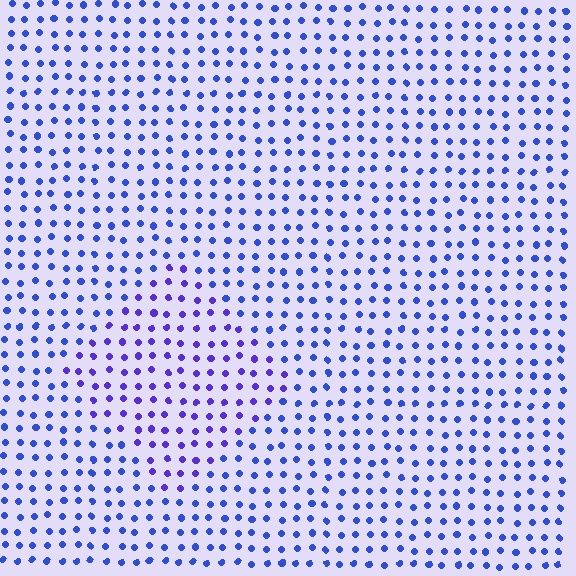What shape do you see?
I see a diamond.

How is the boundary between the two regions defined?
The boundary is defined purely by a slight shift in hue (about 26 degrees). Spacing, size, and orientation are identical on both sides.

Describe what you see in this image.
The image is filled with small blue elements in a uniform arrangement. A diamond-shaped region is visible where the elements are tinted to a slightly different hue, forming a subtle color boundary.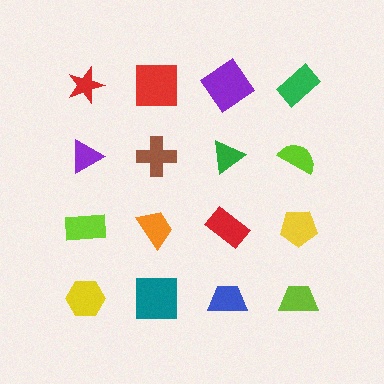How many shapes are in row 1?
4 shapes.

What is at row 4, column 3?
A blue trapezoid.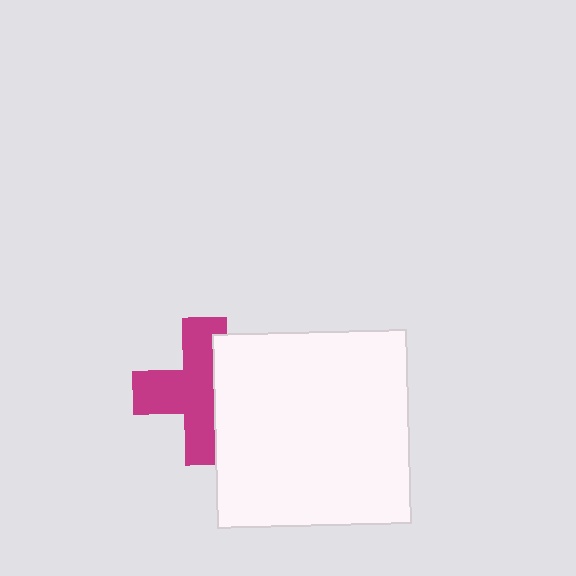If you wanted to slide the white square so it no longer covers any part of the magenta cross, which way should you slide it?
Slide it right — that is the most direct way to separate the two shapes.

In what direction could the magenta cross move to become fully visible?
The magenta cross could move left. That would shift it out from behind the white square entirely.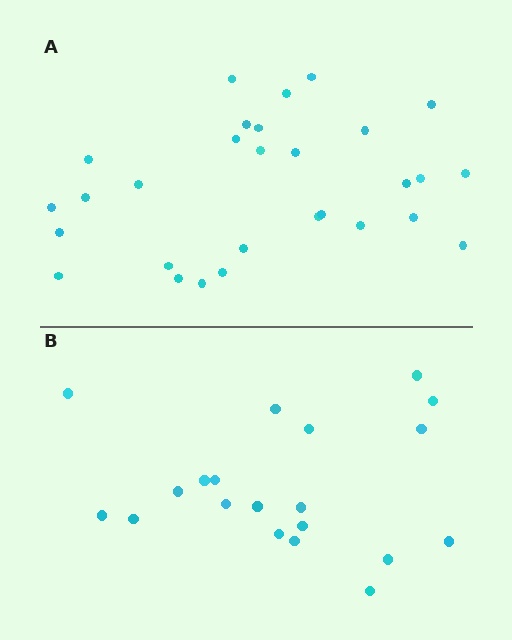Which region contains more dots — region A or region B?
Region A (the top region) has more dots.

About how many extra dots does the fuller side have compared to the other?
Region A has roughly 8 or so more dots than region B.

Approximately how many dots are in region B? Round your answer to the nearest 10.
About 20 dots.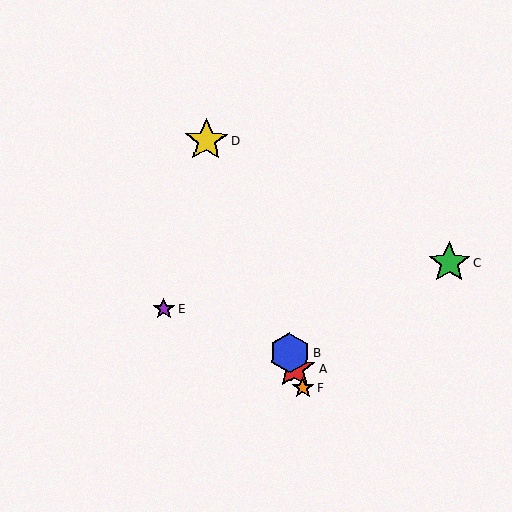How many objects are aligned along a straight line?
4 objects (A, B, D, F) are aligned along a straight line.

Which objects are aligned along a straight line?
Objects A, B, D, F are aligned along a straight line.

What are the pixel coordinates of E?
Object E is at (164, 309).